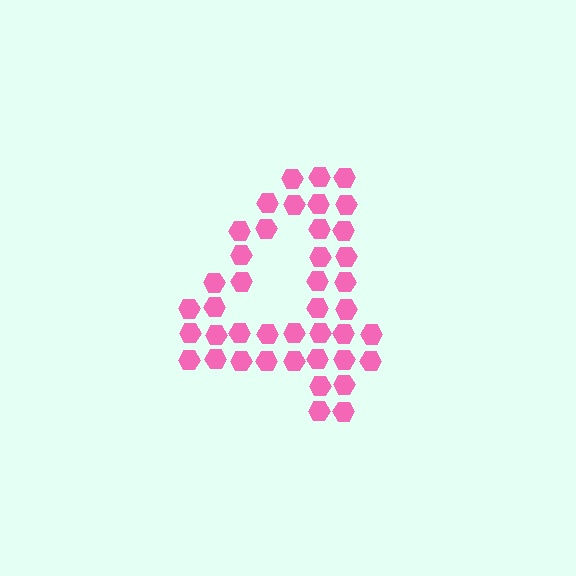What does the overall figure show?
The overall figure shows the digit 4.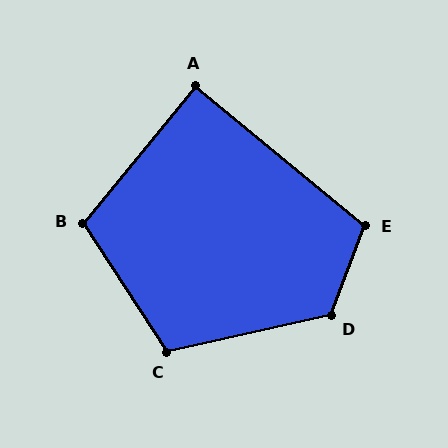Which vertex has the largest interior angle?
D, at approximately 123 degrees.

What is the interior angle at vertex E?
Approximately 109 degrees (obtuse).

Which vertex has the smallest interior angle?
A, at approximately 90 degrees.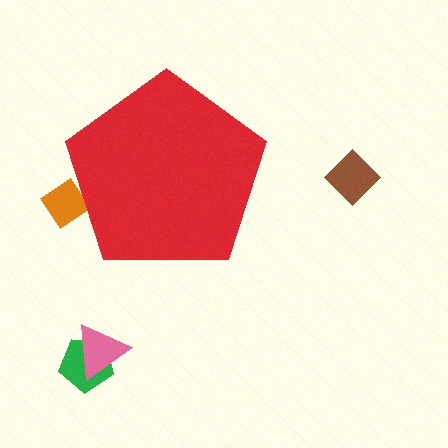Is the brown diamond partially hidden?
No, the brown diamond is fully visible.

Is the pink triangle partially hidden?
No, the pink triangle is fully visible.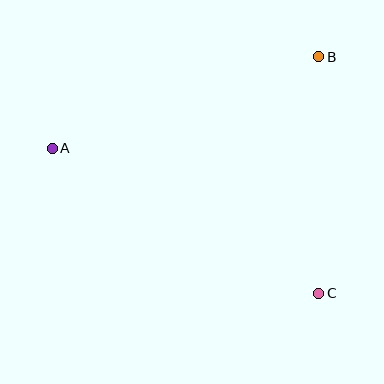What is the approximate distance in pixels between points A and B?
The distance between A and B is approximately 282 pixels.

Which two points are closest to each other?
Points B and C are closest to each other.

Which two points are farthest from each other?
Points A and C are farthest from each other.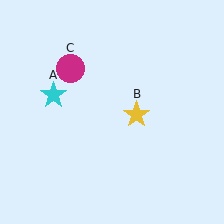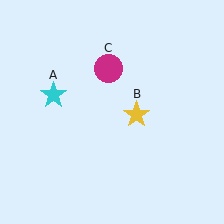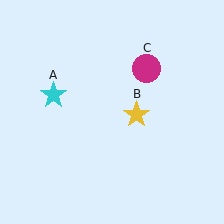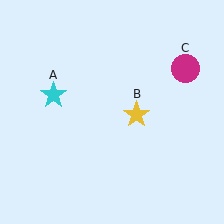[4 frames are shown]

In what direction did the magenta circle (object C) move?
The magenta circle (object C) moved right.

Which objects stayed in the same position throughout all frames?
Cyan star (object A) and yellow star (object B) remained stationary.